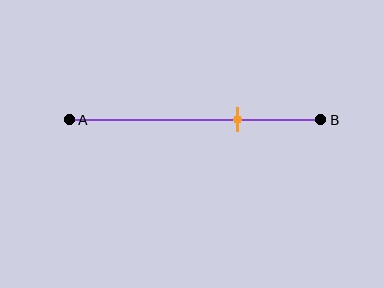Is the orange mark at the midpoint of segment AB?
No, the mark is at about 65% from A, not at the 50% midpoint.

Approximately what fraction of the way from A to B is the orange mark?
The orange mark is approximately 65% of the way from A to B.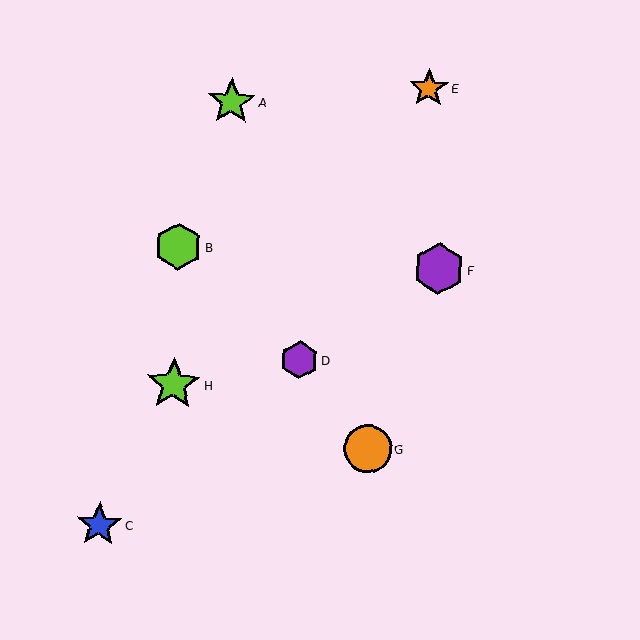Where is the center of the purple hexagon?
The center of the purple hexagon is at (439, 269).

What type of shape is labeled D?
Shape D is a purple hexagon.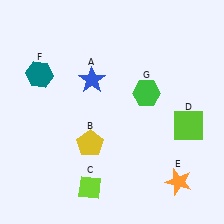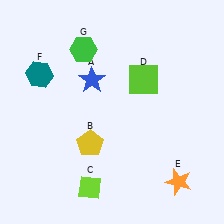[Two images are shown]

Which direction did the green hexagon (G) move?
The green hexagon (G) moved left.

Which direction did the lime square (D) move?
The lime square (D) moved up.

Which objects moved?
The objects that moved are: the lime square (D), the green hexagon (G).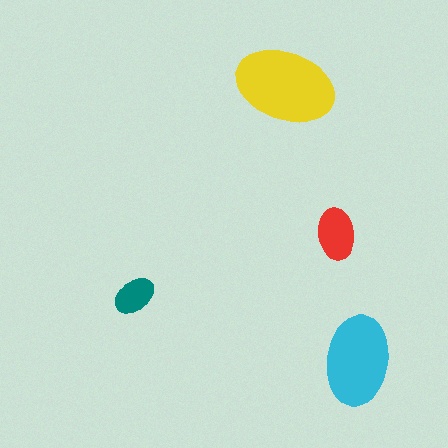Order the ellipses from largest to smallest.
the yellow one, the cyan one, the red one, the teal one.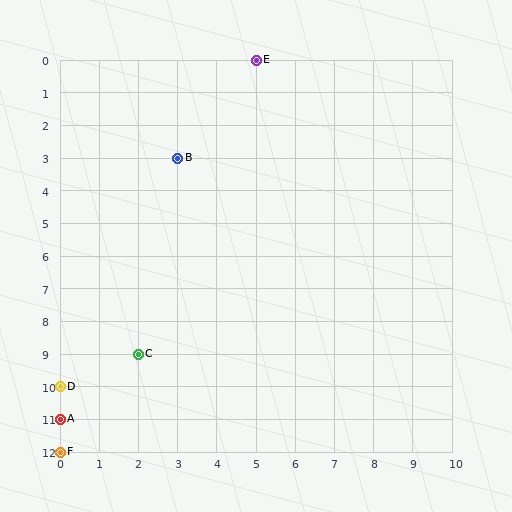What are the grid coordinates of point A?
Point A is at grid coordinates (0, 11).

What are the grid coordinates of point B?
Point B is at grid coordinates (3, 3).